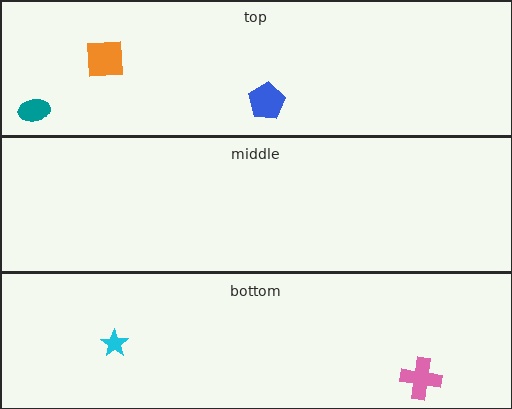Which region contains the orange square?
The top region.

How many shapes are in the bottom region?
2.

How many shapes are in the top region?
3.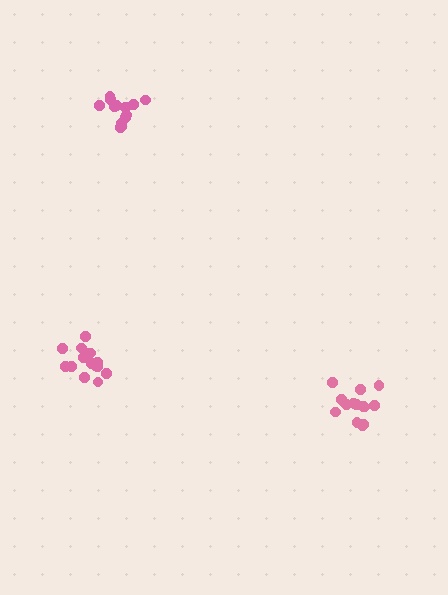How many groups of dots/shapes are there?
There are 3 groups.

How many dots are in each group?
Group 1: 16 dots, Group 2: 13 dots, Group 3: 17 dots (46 total).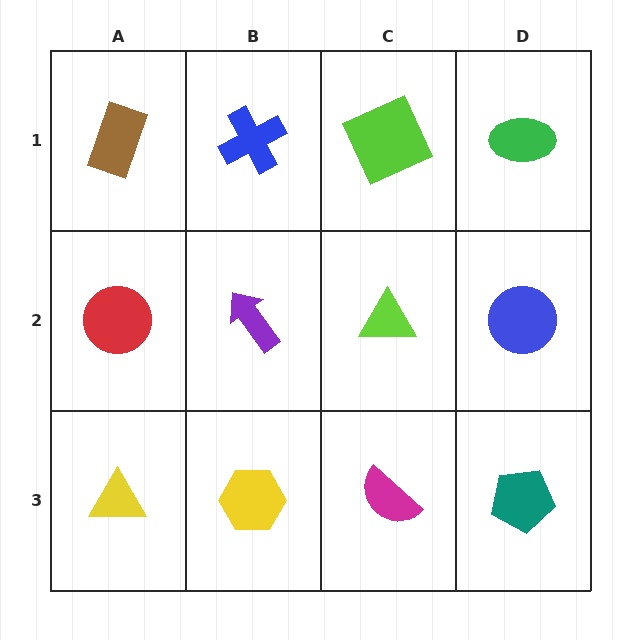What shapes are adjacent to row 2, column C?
A lime square (row 1, column C), a magenta semicircle (row 3, column C), a purple arrow (row 2, column B), a blue circle (row 2, column D).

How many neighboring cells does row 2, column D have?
3.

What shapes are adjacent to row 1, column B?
A purple arrow (row 2, column B), a brown rectangle (row 1, column A), a lime square (row 1, column C).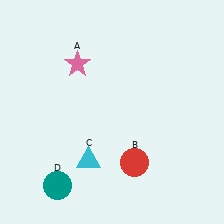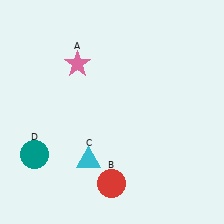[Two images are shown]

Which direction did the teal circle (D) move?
The teal circle (D) moved up.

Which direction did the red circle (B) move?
The red circle (B) moved left.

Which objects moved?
The objects that moved are: the red circle (B), the teal circle (D).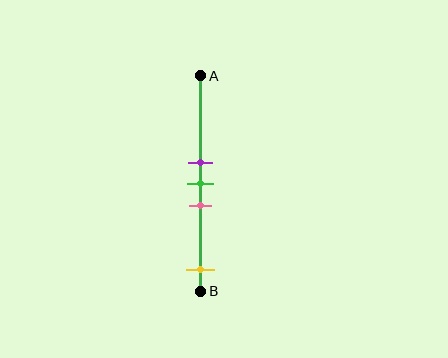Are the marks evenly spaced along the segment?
No, the marks are not evenly spaced.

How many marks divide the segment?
There are 4 marks dividing the segment.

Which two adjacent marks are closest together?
The purple and green marks are the closest adjacent pair.